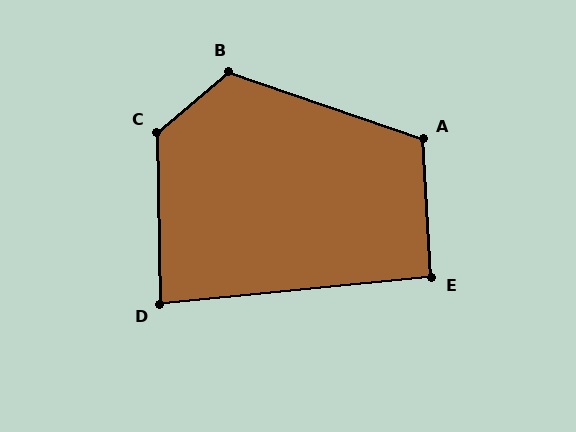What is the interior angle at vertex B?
Approximately 121 degrees (obtuse).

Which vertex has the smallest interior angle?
D, at approximately 85 degrees.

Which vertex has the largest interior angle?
C, at approximately 129 degrees.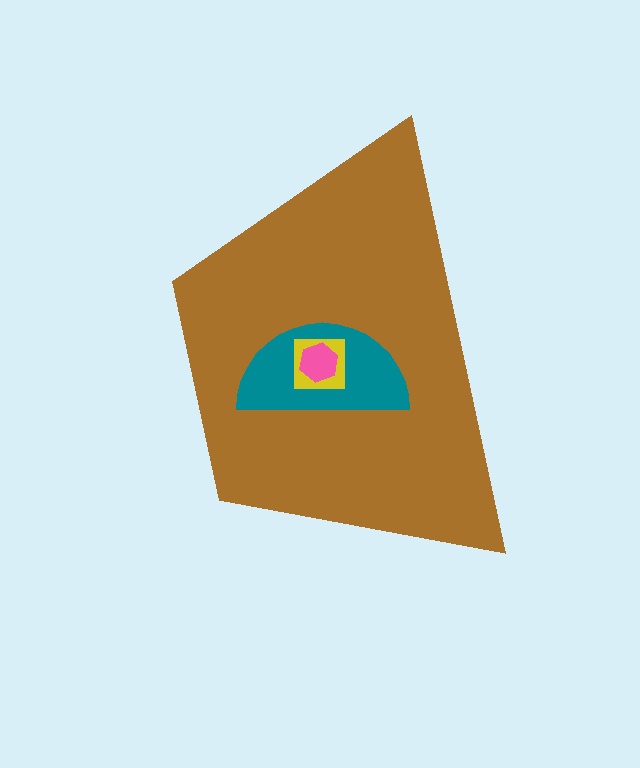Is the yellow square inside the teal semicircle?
Yes.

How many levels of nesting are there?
4.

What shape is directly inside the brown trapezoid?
The teal semicircle.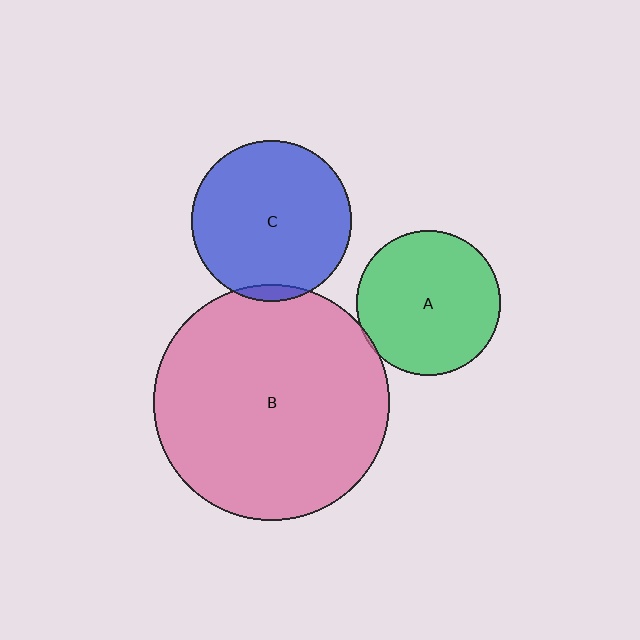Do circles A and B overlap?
Yes.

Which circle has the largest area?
Circle B (pink).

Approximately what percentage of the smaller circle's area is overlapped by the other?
Approximately 5%.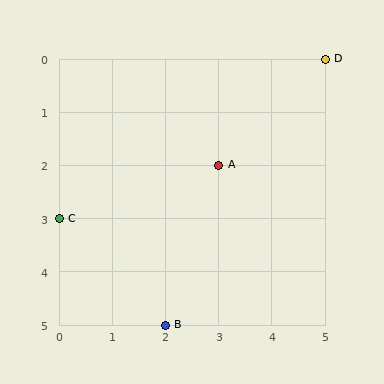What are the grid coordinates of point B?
Point B is at grid coordinates (2, 5).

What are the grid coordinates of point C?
Point C is at grid coordinates (0, 3).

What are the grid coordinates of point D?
Point D is at grid coordinates (5, 0).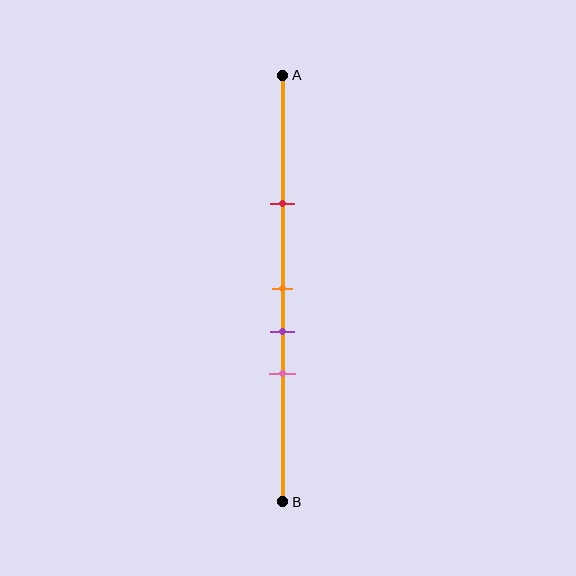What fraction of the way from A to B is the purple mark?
The purple mark is approximately 60% (0.6) of the way from A to B.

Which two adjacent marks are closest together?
The orange and purple marks are the closest adjacent pair.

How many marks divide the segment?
There are 4 marks dividing the segment.